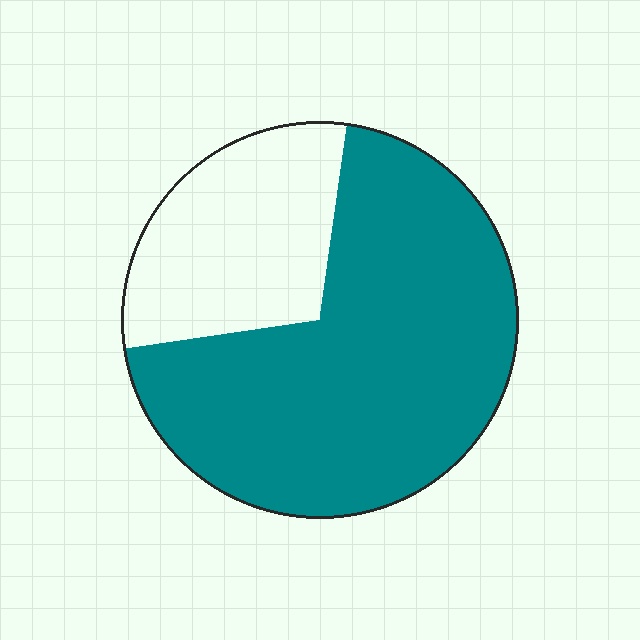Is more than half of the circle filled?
Yes.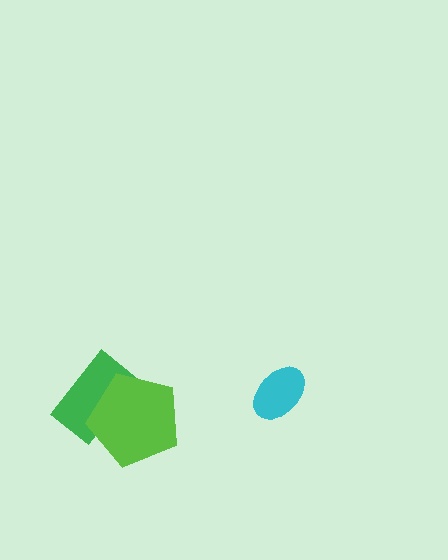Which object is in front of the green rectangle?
The lime pentagon is in front of the green rectangle.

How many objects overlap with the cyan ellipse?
0 objects overlap with the cyan ellipse.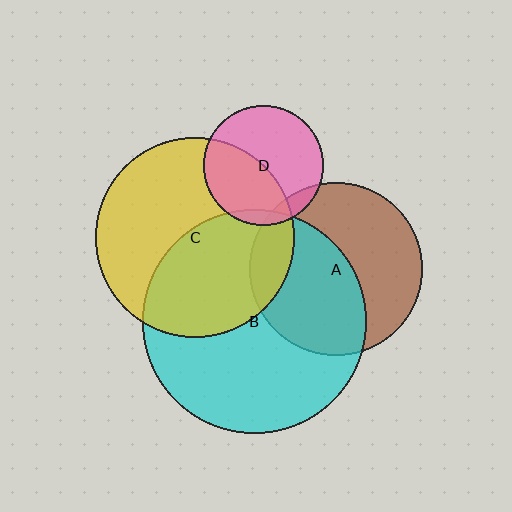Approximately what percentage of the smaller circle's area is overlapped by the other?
Approximately 50%.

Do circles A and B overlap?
Yes.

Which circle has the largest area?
Circle B (cyan).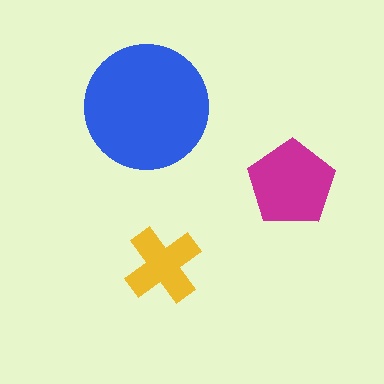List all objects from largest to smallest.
The blue circle, the magenta pentagon, the yellow cross.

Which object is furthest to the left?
The blue circle is leftmost.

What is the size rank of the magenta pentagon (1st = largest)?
2nd.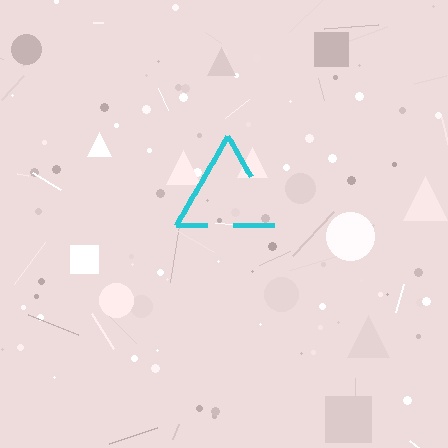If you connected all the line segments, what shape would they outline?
They would outline a triangle.